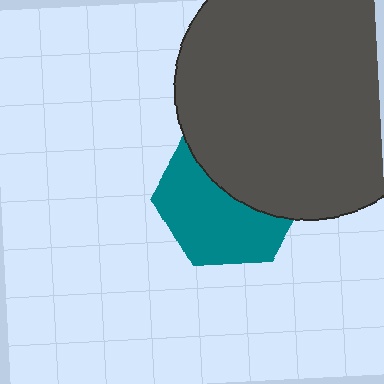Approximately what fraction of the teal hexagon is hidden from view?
Roughly 45% of the teal hexagon is hidden behind the dark gray circle.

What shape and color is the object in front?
The object in front is a dark gray circle.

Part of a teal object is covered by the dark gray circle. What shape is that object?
It is a hexagon.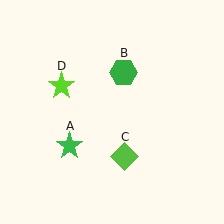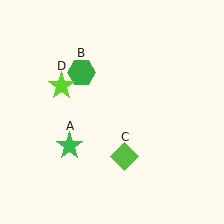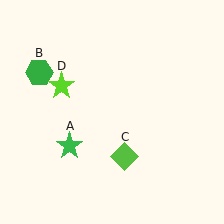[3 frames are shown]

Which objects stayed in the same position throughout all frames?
Green star (object A) and lime diamond (object C) and lime star (object D) remained stationary.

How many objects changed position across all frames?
1 object changed position: green hexagon (object B).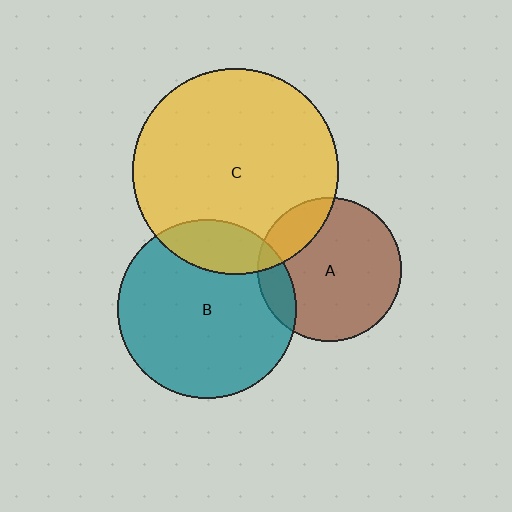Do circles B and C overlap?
Yes.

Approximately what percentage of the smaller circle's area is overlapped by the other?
Approximately 20%.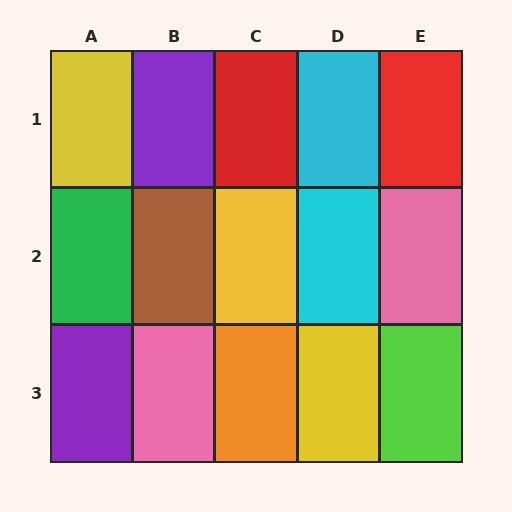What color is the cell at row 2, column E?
Pink.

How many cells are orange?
1 cell is orange.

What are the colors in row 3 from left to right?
Purple, pink, orange, yellow, lime.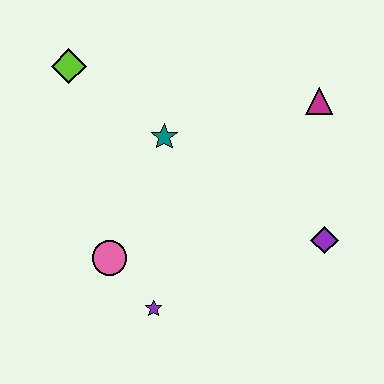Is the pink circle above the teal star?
No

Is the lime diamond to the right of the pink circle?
No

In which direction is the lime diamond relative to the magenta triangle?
The lime diamond is to the left of the magenta triangle.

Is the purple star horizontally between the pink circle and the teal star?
Yes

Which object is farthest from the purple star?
The magenta triangle is farthest from the purple star.